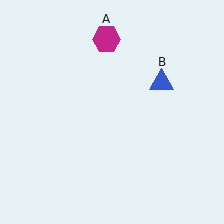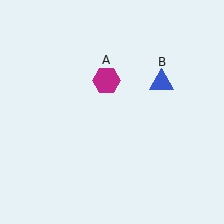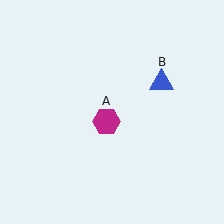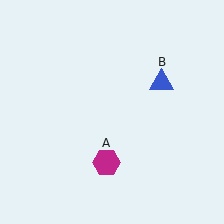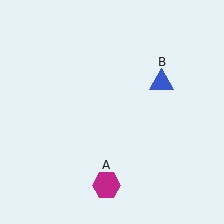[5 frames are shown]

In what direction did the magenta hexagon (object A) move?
The magenta hexagon (object A) moved down.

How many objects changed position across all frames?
1 object changed position: magenta hexagon (object A).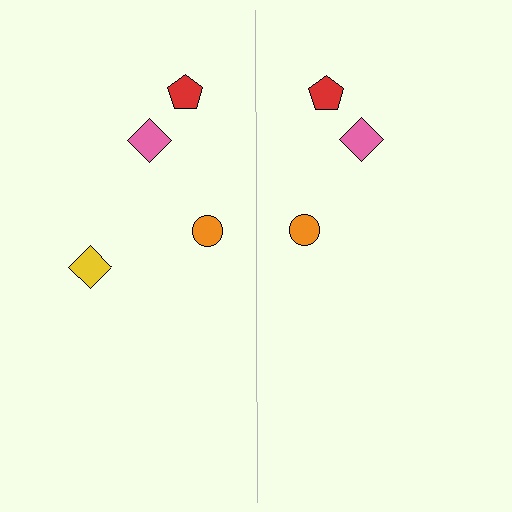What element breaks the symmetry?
A yellow diamond is missing from the right side.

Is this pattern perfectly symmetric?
No, the pattern is not perfectly symmetric. A yellow diamond is missing from the right side.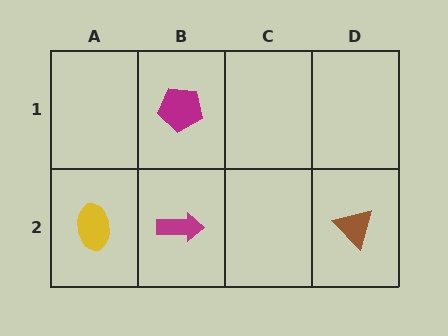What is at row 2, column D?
A brown triangle.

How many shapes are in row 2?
3 shapes.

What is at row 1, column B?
A magenta pentagon.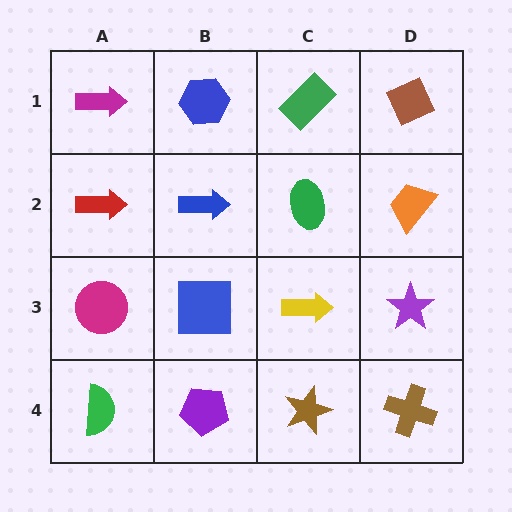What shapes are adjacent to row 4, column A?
A magenta circle (row 3, column A), a purple pentagon (row 4, column B).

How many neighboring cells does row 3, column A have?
3.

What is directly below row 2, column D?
A purple star.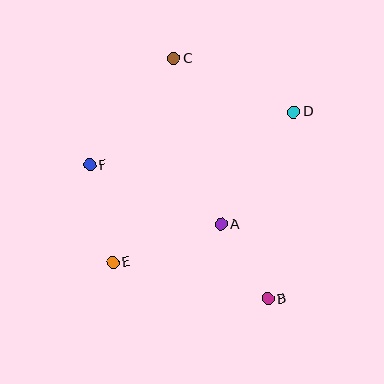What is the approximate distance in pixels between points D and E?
The distance between D and E is approximately 236 pixels.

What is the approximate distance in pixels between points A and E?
The distance between A and E is approximately 115 pixels.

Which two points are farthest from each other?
Points B and C are farthest from each other.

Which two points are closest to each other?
Points A and B are closest to each other.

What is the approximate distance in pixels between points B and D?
The distance between B and D is approximately 189 pixels.